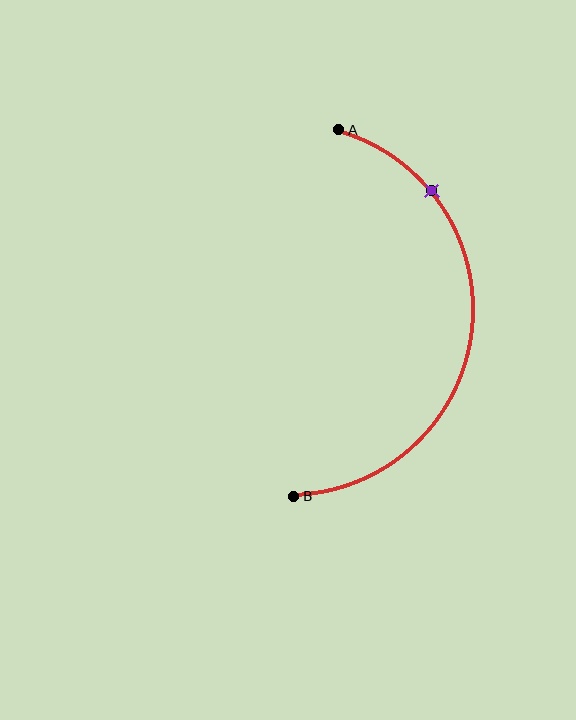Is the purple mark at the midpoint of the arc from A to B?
No. The purple mark lies on the arc but is closer to endpoint A. The arc midpoint would be at the point on the curve equidistant along the arc from both A and B.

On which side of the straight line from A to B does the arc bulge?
The arc bulges to the right of the straight line connecting A and B.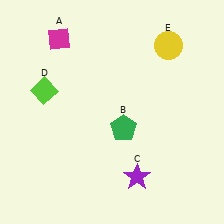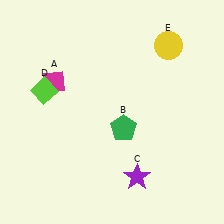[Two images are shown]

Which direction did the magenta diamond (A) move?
The magenta diamond (A) moved down.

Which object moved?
The magenta diamond (A) moved down.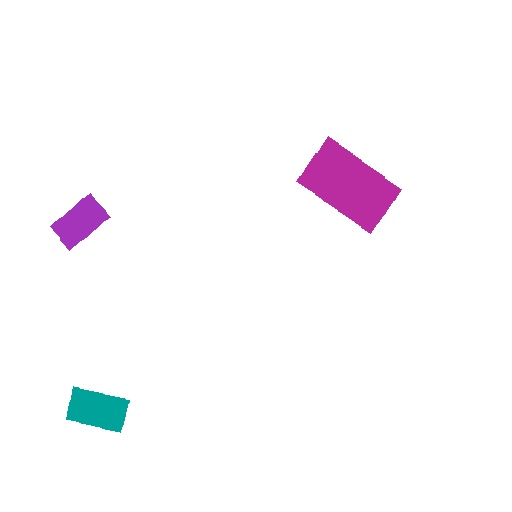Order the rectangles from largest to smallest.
the magenta one, the teal one, the purple one.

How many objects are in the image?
There are 3 objects in the image.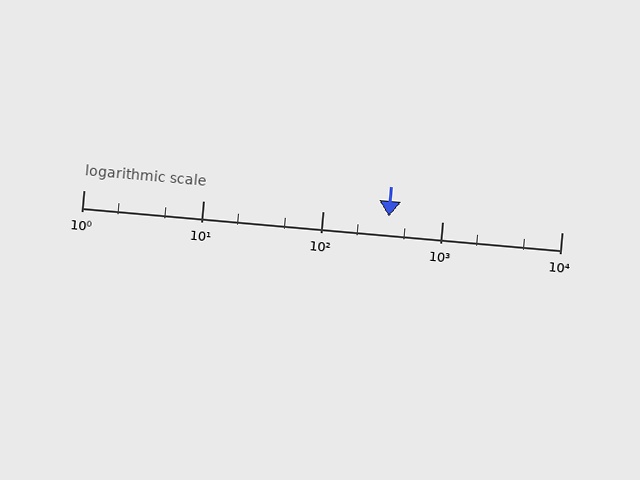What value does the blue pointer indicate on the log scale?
The pointer indicates approximately 360.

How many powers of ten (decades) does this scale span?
The scale spans 4 decades, from 1 to 10000.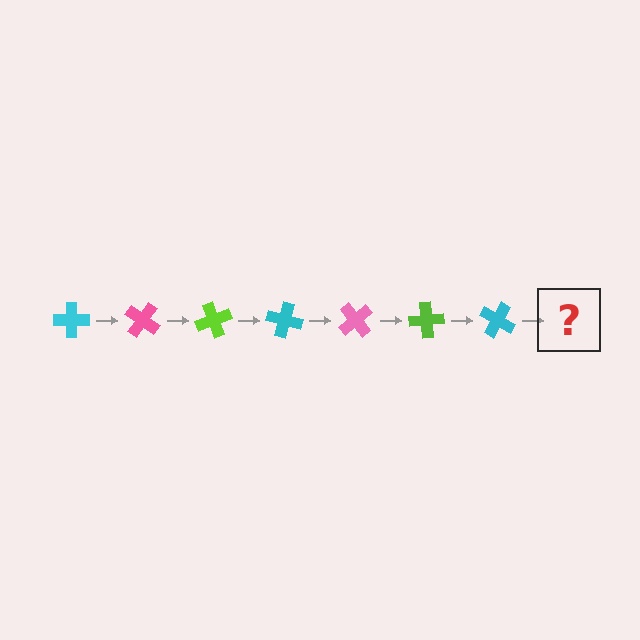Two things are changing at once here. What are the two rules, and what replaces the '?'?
The two rules are that it rotates 35 degrees each step and the color cycles through cyan, pink, and lime. The '?' should be a pink cross, rotated 245 degrees from the start.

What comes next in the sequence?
The next element should be a pink cross, rotated 245 degrees from the start.